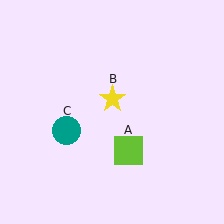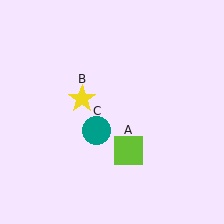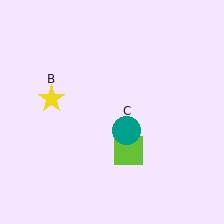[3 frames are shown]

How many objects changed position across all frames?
2 objects changed position: yellow star (object B), teal circle (object C).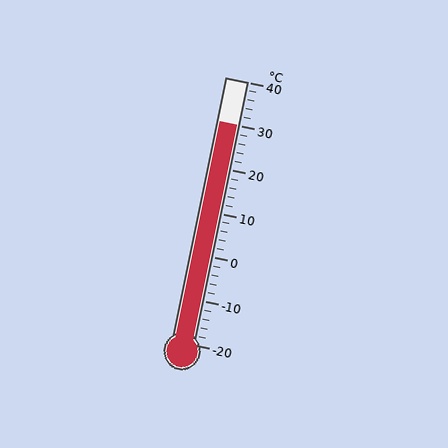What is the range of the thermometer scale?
The thermometer scale ranges from -20°C to 40°C.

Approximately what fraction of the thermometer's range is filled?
The thermometer is filled to approximately 85% of its range.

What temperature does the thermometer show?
The thermometer shows approximately 30°C.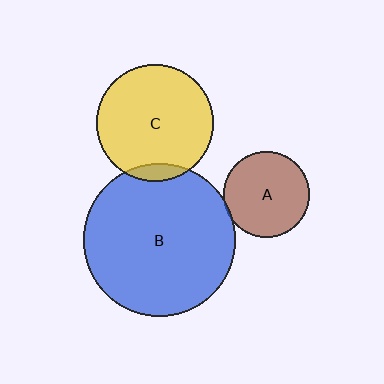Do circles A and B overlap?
Yes.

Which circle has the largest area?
Circle B (blue).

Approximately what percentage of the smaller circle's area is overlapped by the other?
Approximately 5%.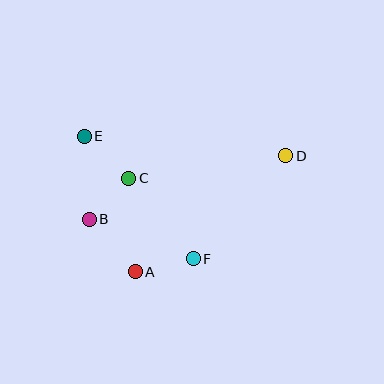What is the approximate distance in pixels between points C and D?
The distance between C and D is approximately 159 pixels.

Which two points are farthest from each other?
Points B and D are farthest from each other.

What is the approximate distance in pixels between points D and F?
The distance between D and F is approximately 139 pixels.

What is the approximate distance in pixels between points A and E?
The distance between A and E is approximately 145 pixels.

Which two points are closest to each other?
Points B and C are closest to each other.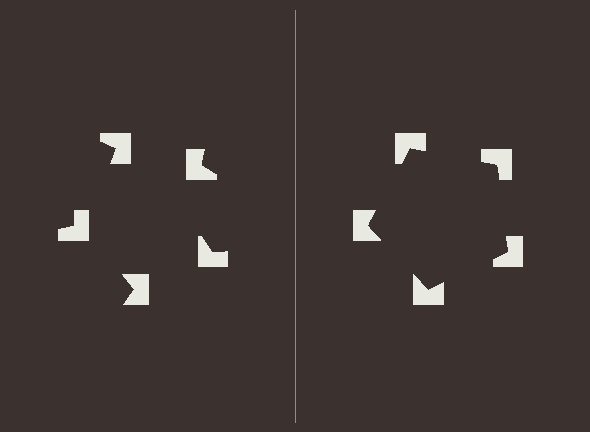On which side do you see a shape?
An illusory pentagon appears on the right side. On the left side the wedge cuts are rotated, so no coherent shape forms.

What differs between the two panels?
The notched squares are positioned identically on both sides; only the wedge orientations differ. On the right they align to a pentagon; on the left they are misaligned.